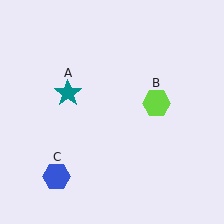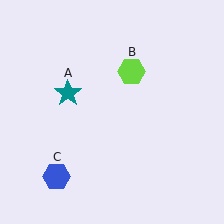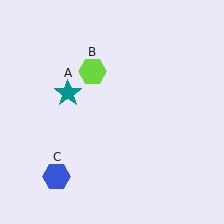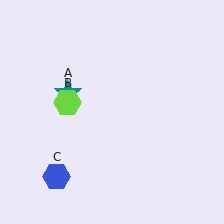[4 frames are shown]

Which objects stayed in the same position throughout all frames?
Teal star (object A) and blue hexagon (object C) remained stationary.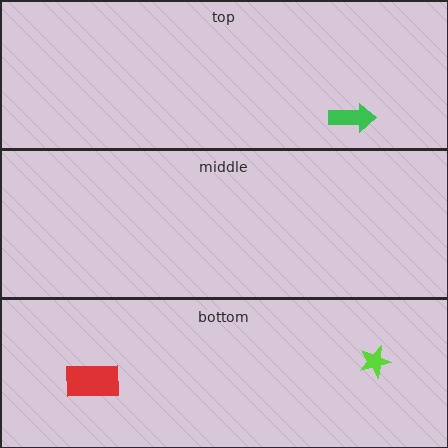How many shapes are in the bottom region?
2.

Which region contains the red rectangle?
The bottom region.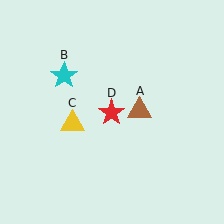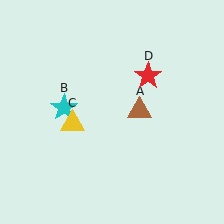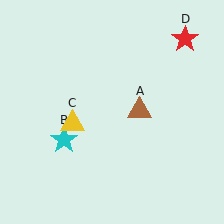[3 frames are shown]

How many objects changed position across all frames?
2 objects changed position: cyan star (object B), red star (object D).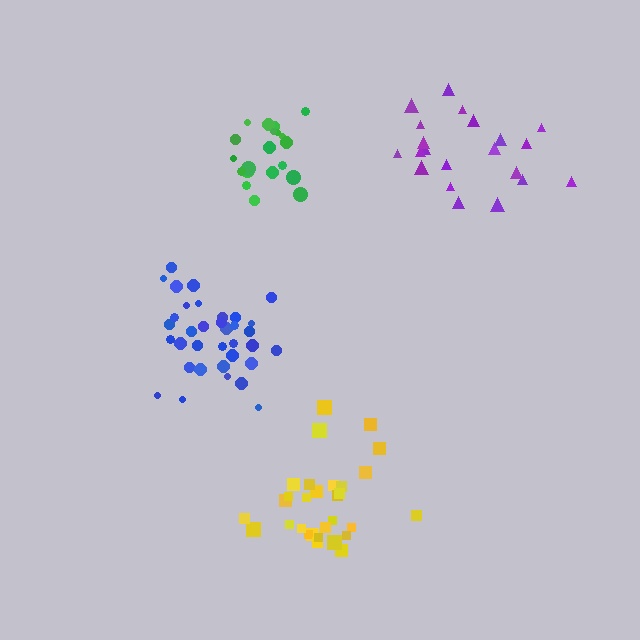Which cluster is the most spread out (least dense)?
Purple.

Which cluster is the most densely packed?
Green.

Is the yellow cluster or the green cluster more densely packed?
Green.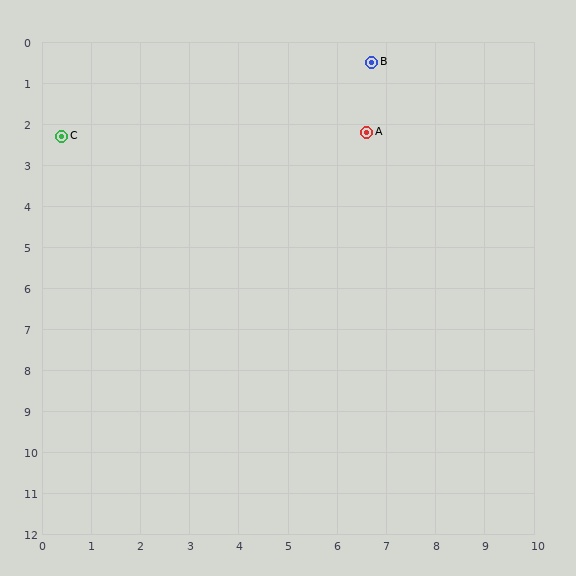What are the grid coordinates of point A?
Point A is at approximately (6.6, 2.2).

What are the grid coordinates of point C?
Point C is at approximately (0.4, 2.3).